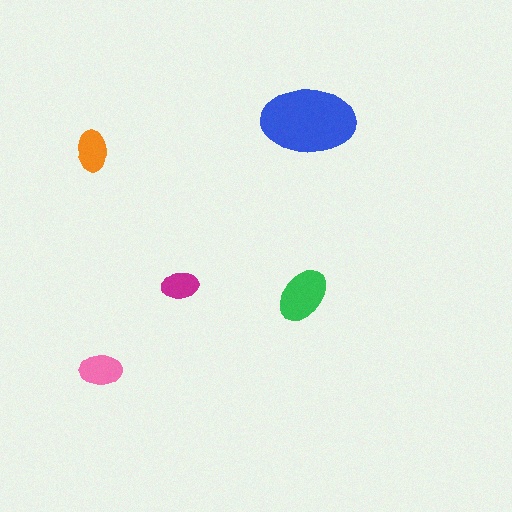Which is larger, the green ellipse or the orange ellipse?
The green one.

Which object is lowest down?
The pink ellipse is bottommost.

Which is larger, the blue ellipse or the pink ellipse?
The blue one.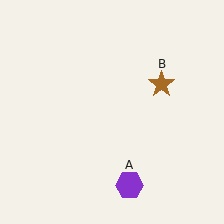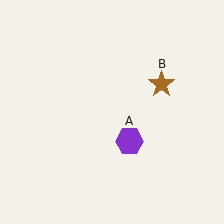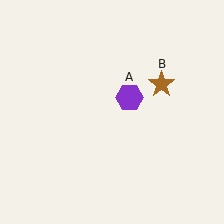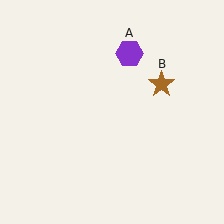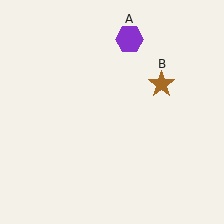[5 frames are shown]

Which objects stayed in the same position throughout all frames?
Brown star (object B) remained stationary.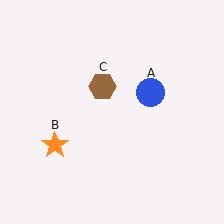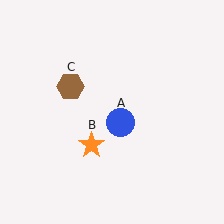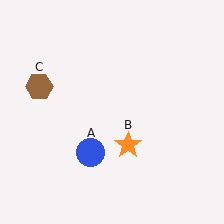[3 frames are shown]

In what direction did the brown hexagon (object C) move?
The brown hexagon (object C) moved left.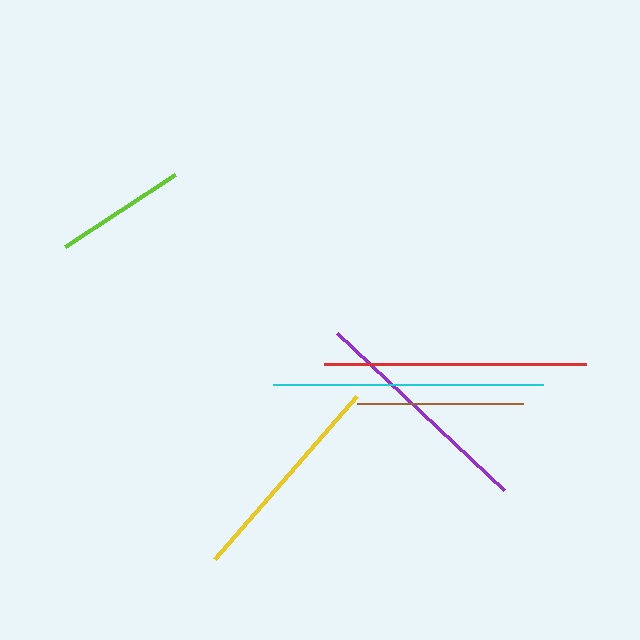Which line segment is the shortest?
The lime line is the shortest at approximately 132 pixels.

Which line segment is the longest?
The cyan line is the longest at approximately 270 pixels.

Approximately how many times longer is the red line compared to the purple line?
The red line is approximately 1.1 times the length of the purple line.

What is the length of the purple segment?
The purple segment is approximately 229 pixels long.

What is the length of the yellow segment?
The yellow segment is approximately 217 pixels long.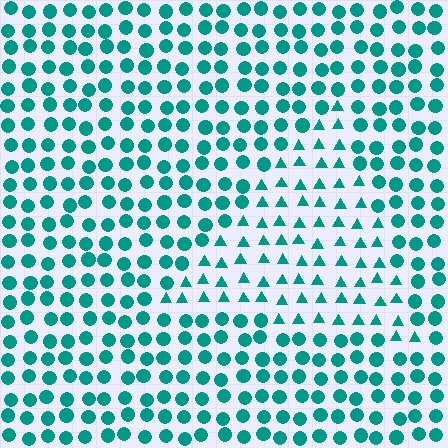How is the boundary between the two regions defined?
The boundary is defined by a change in element shape: triangles inside vs. circles outside. All elements share the same color and spacing.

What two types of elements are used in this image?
The image uses triangles inside the triangle region and circles outside it.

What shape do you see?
I see a triangle.